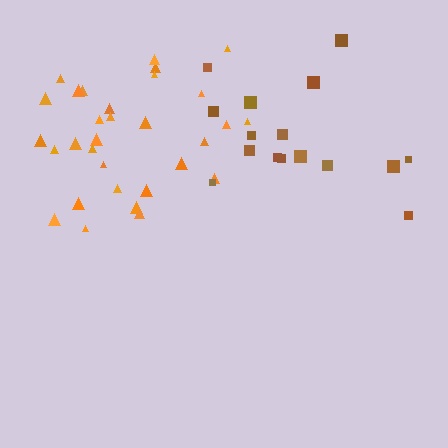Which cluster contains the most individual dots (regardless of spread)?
Orange (31).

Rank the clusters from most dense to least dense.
orange, brown.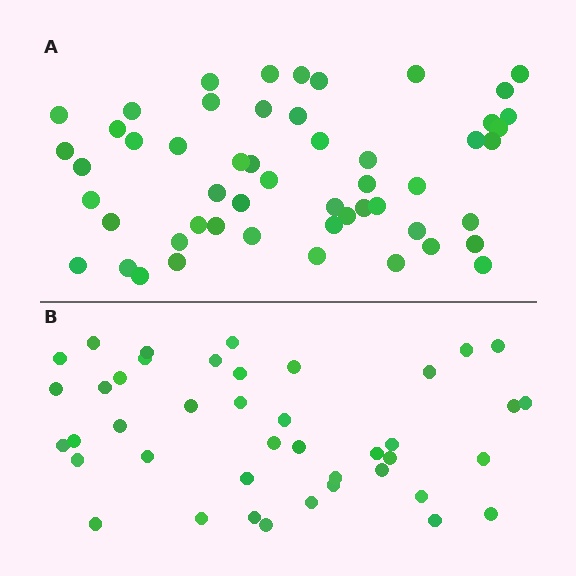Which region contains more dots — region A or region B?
Region A (the top region) has more dots.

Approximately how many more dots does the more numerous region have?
Region A has roughly 12 or so more dots than region B.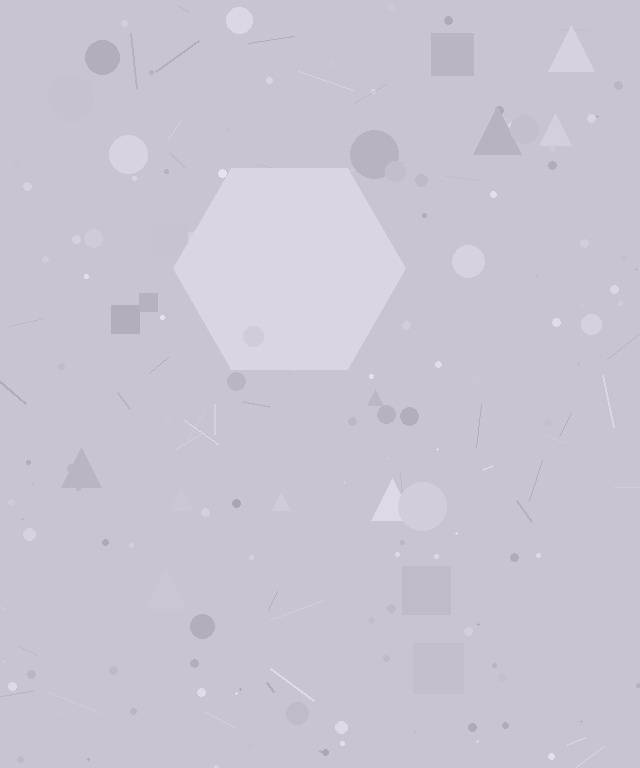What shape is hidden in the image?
A hexagon is hidden in the image.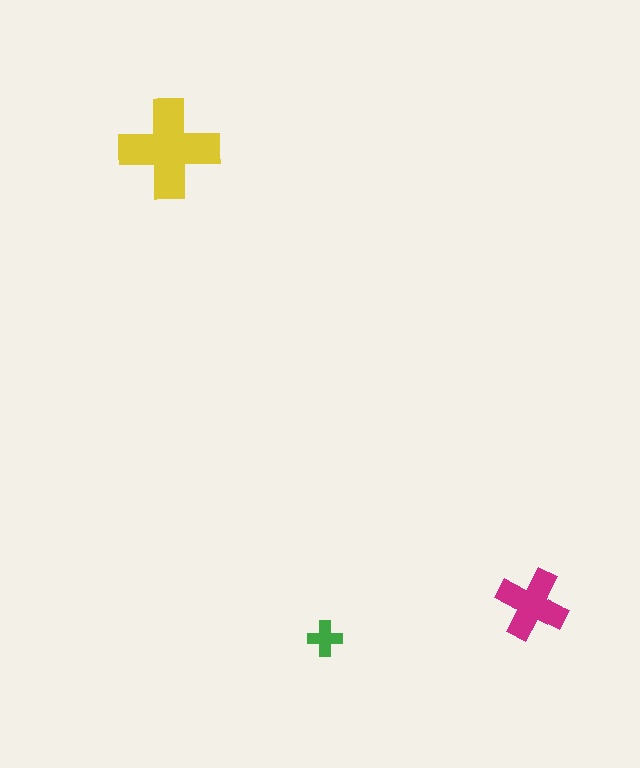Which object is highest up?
The yellow cross is topmost.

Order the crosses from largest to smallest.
the yellow one, the magenta one, the green one.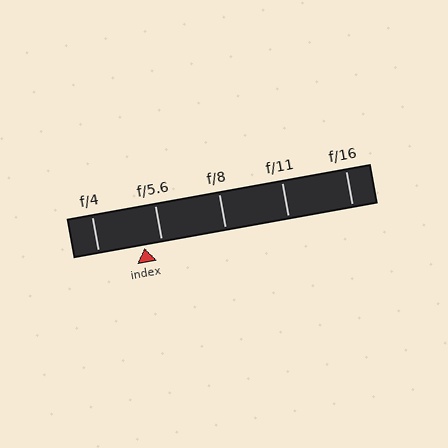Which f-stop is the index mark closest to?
The index mark is closest to f/5.6.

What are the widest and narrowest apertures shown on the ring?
The widest aperture shown is f/4 and the narrowest is f/16.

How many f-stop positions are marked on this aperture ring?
There are 5 f-stop positions marked.